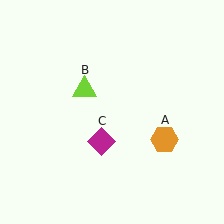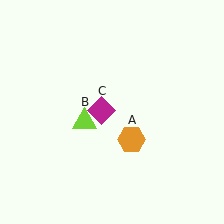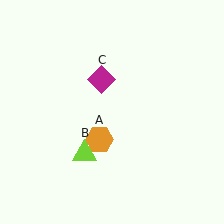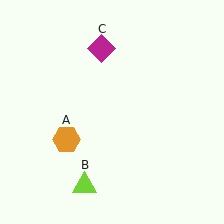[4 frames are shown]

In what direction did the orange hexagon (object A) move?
The orange hexagon (object A) moved left.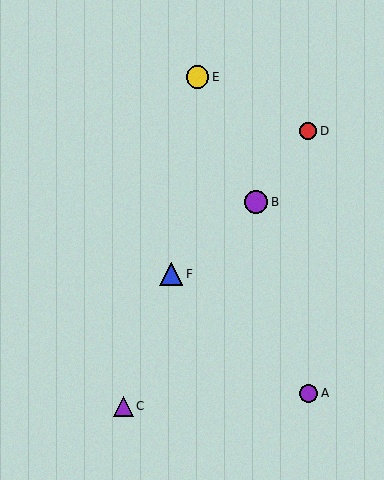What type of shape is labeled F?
Shape F is a blue triangle.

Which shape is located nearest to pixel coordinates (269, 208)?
The purple circle (labeled B) at (256, 202) is nearest to that location.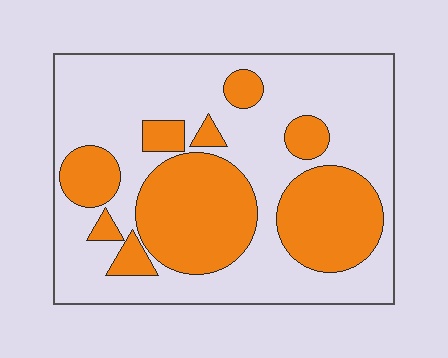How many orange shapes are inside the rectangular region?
9.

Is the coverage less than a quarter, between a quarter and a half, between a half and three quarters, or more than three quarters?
Between a quarter and a half.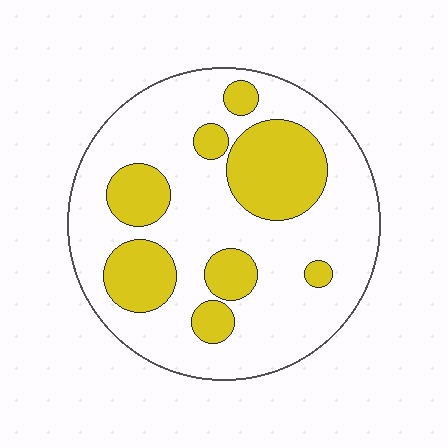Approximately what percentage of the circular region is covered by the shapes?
Approximately 30%.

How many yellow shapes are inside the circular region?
8.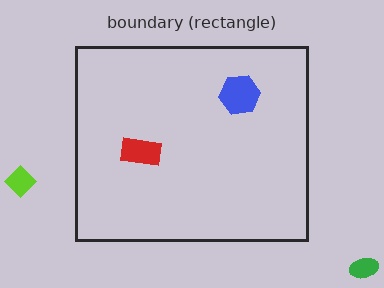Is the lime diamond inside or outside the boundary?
Outside.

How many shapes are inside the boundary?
2 inside, 2 outside.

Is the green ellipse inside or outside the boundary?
Outside.